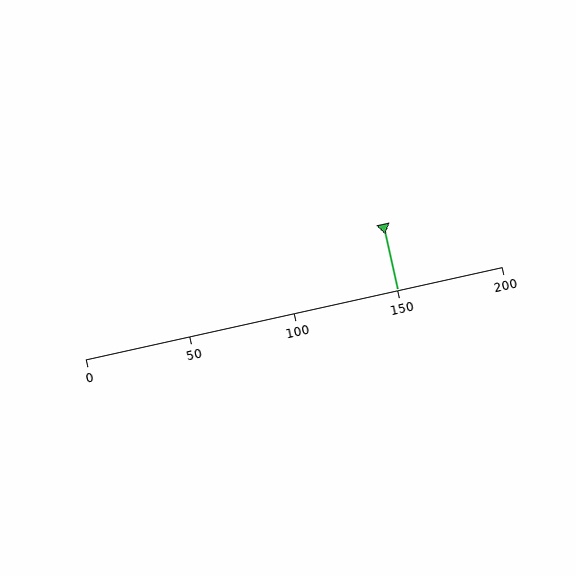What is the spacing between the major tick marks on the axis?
The major ticks are spaced 50 apart.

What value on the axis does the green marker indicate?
The marker indicates approximately 150.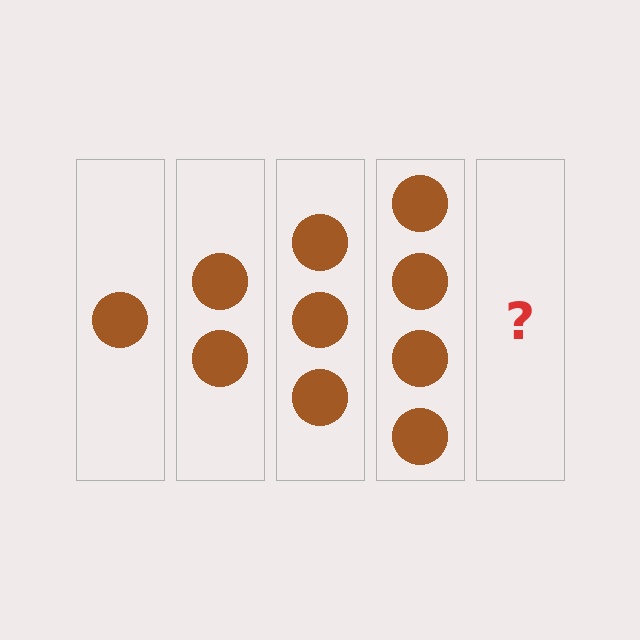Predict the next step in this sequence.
The next step is 5 circles.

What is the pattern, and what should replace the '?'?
The pattern is that each step adds one more circle. The '?' should be 5 circles.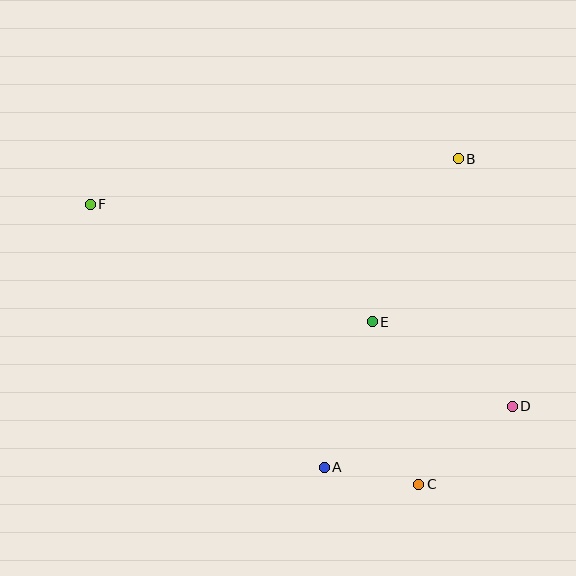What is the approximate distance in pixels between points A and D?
The distance between A and D is approximately 198 pixels.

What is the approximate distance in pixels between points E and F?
The distance between E and F is approximately 305 pixels.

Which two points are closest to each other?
Points A and C are closest to each other.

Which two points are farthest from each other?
Points D and F are farthest from each other.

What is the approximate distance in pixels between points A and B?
The distance between A and B is approximately 337 pixels.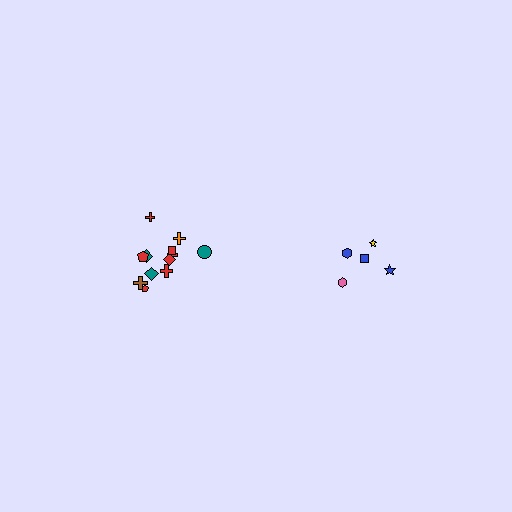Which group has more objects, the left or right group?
The left group.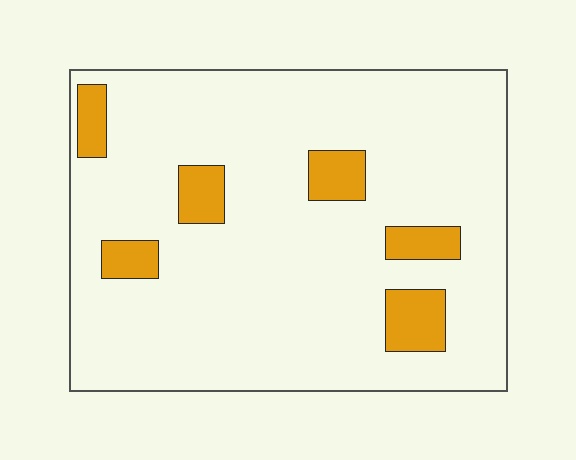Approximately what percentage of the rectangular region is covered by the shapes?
Approximately 10%.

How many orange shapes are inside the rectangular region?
6.